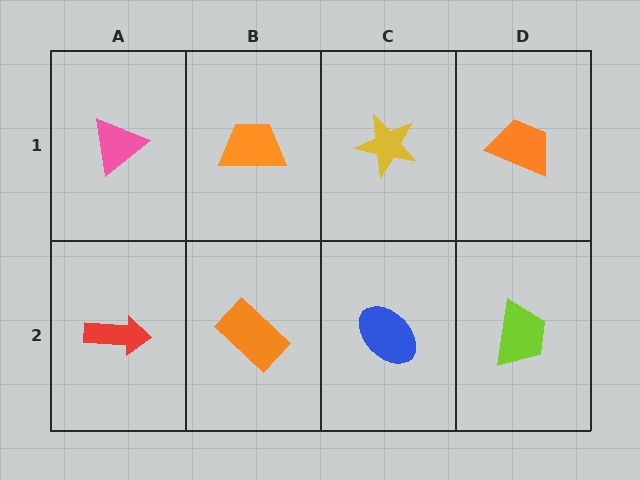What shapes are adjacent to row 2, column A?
A pink triangle (row 1, column A), an orange rectangle (row 2, column B).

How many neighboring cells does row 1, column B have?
3.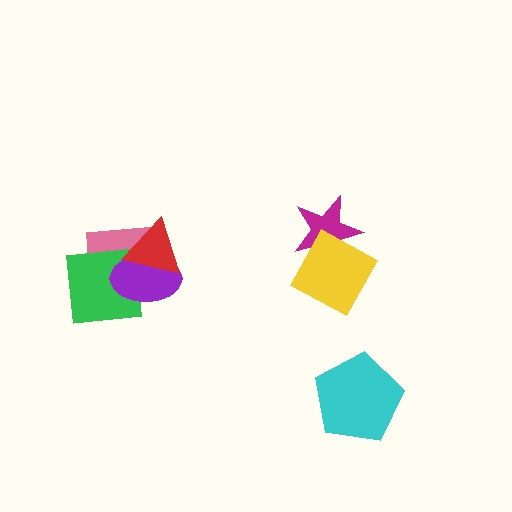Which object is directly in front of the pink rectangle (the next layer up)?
The green square is directly in front of the pink rectangle.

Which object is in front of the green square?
The purple ellipse is in front of the green square.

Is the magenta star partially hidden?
Yes, it is partially covered by another shape.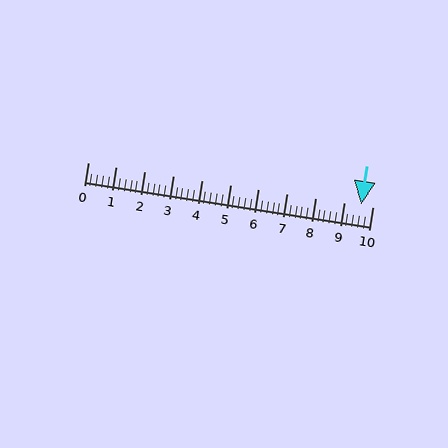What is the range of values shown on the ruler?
The ruler shows values from 0 to 10.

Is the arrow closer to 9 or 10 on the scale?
The arrow is closer to 10.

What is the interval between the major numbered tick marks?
The major tick marks are spaced 1 units apart.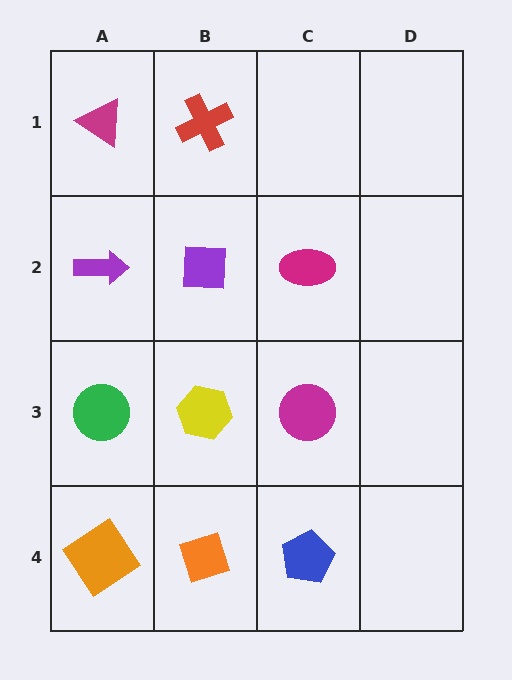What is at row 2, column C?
A magenta ellipse.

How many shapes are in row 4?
3 shapes.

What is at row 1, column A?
A magenta triangle.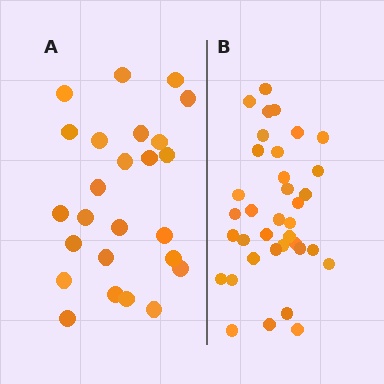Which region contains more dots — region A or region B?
Region B (the right region) has more dots.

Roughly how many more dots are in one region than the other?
Region B has roughly 12 or so more dots than region A.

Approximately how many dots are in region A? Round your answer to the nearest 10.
About 20 dots. (The exact count is 25, which rounds to 20.)